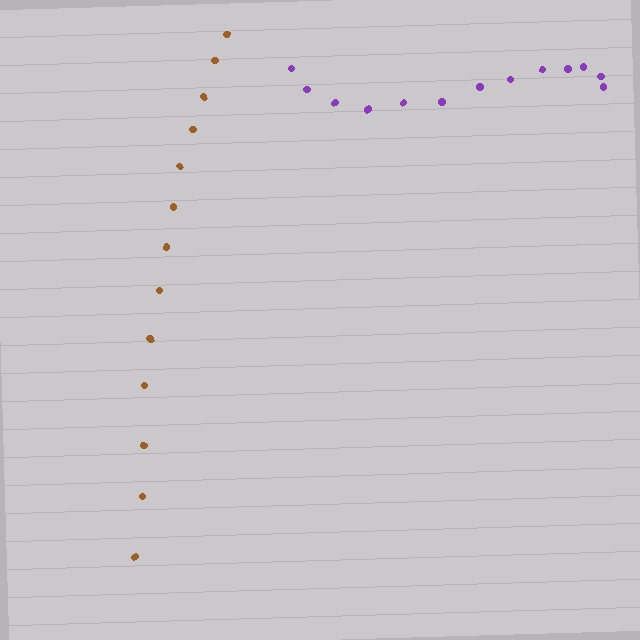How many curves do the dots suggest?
There are 2 distinct paths.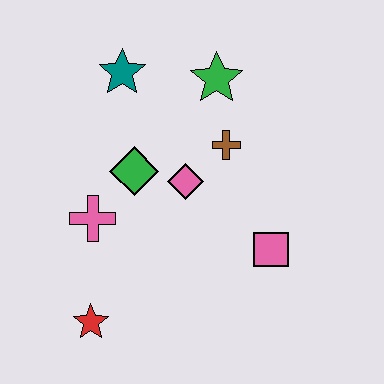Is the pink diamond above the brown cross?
No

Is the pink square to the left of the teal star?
No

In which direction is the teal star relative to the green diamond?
The teal star is above the green diamond.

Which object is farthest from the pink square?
The teal star is farthest from the pink square.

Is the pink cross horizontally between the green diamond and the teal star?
No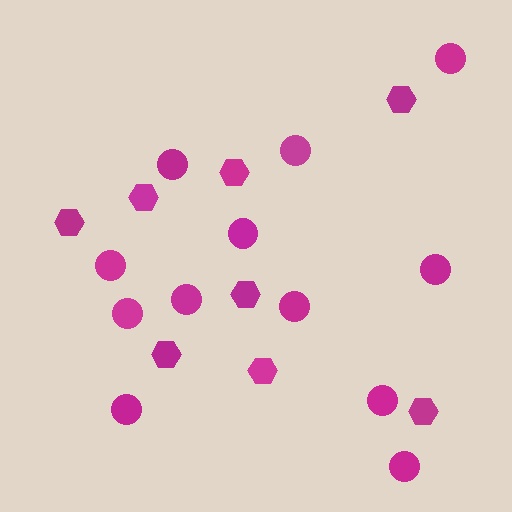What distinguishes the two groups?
There are 2 groups: one group of circles (12) and one group of hexagons (8).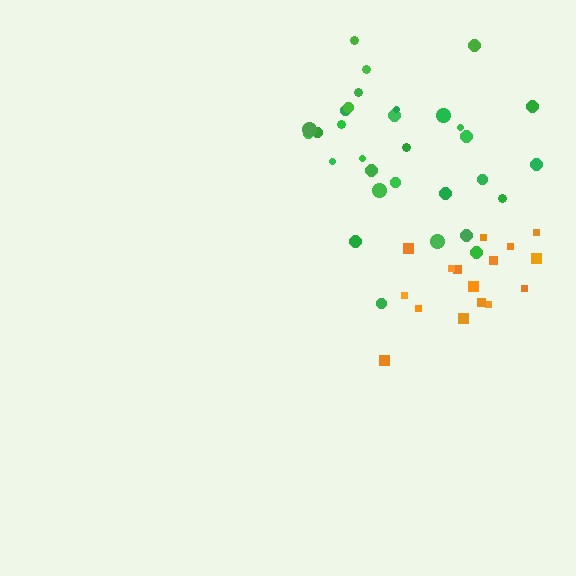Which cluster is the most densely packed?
Orange.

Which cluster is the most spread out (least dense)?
Green.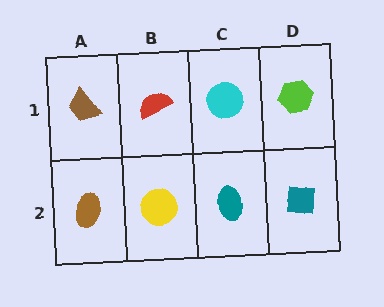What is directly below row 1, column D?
A teal square.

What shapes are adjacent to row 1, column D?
A teal square (row 2, column D), a cyan circle (row 1, column C).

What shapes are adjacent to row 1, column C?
A teal ellipse (row 2, column C), a red semicircle (row 1, column B), a lime hexagon (row 1, column D).